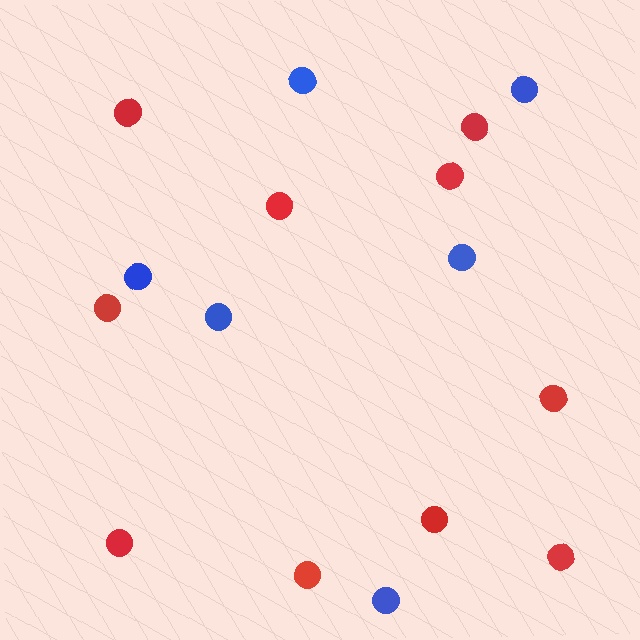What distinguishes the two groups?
There are 2 groups: one group of blue circles (6) and one group of red circles (10).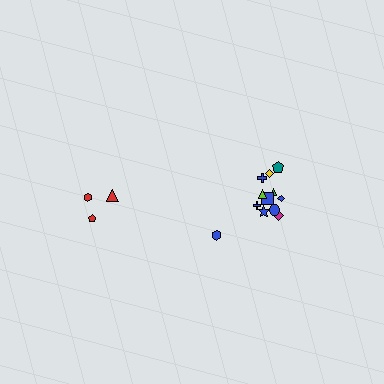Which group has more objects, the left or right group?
The right group.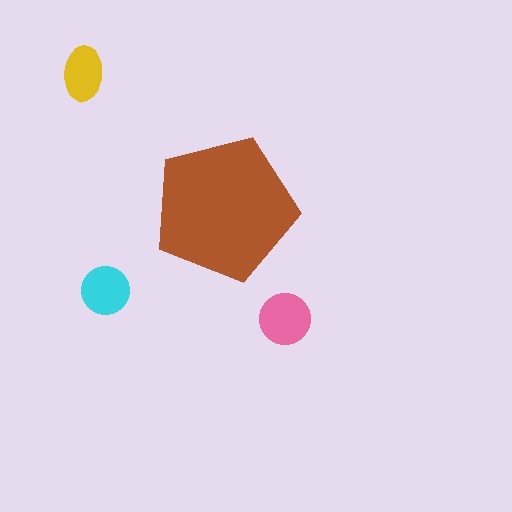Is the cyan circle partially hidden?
No, the cyan circle is fully visible.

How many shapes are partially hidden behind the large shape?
0 shapes are partially hidden.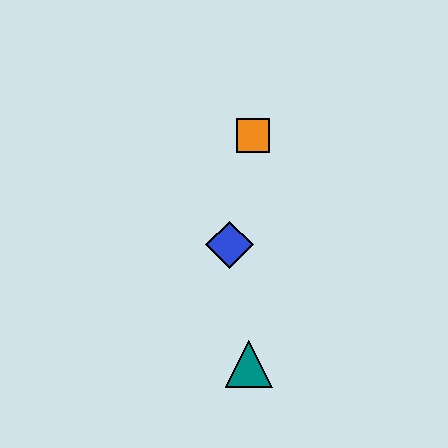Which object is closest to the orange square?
The blue diamond is closest to the orange square.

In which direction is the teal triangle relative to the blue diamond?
The teal triangle is below the blue diamond.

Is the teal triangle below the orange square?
Yes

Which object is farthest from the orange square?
The teal triangle is farthest from the orange square.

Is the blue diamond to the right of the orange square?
No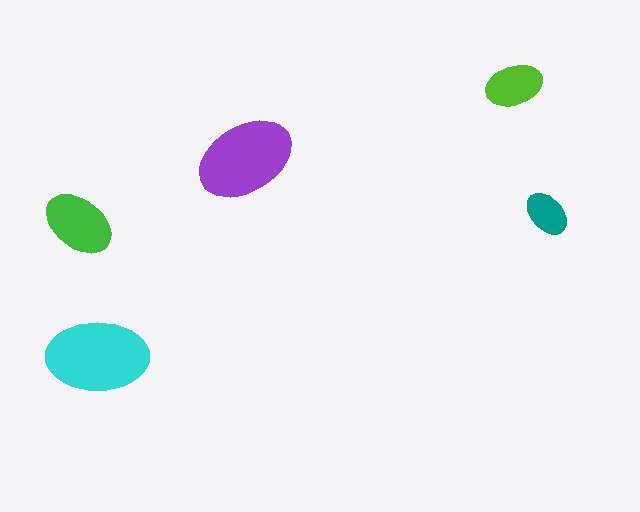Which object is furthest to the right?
The teal ellipse is rightmost.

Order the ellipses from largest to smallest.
the cyan one, the purple one, the green one, the lime one, the teal one.